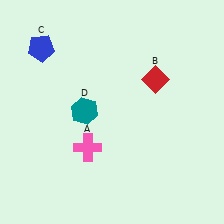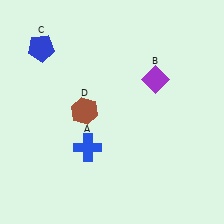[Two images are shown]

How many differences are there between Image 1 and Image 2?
There are 3 differences between the two images.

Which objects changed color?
A changed from pink to blue. B changed from red to purple. D changed from teal to brown.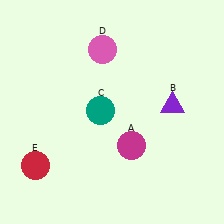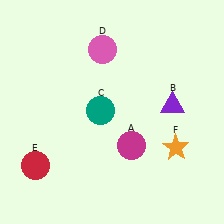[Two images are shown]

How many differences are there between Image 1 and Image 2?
There is 1 difference between the two images.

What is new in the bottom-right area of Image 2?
An orange star (F) was added in the bottom-right area of Image 2.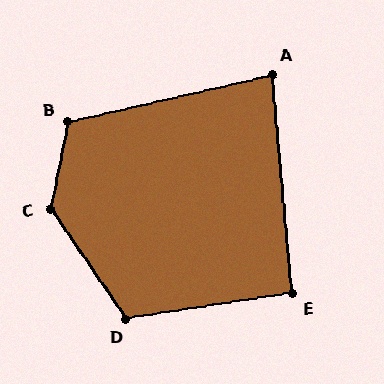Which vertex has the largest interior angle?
C, at approximately 134 degrees.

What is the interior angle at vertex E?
Approximately 93 degrees (approximately right).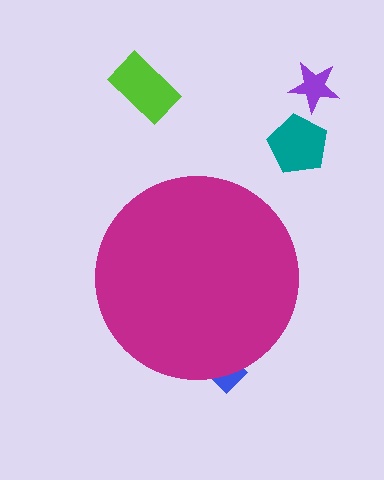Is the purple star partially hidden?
No, the purple star is fully visible.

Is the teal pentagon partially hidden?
No, the teal pentagon is fully visible.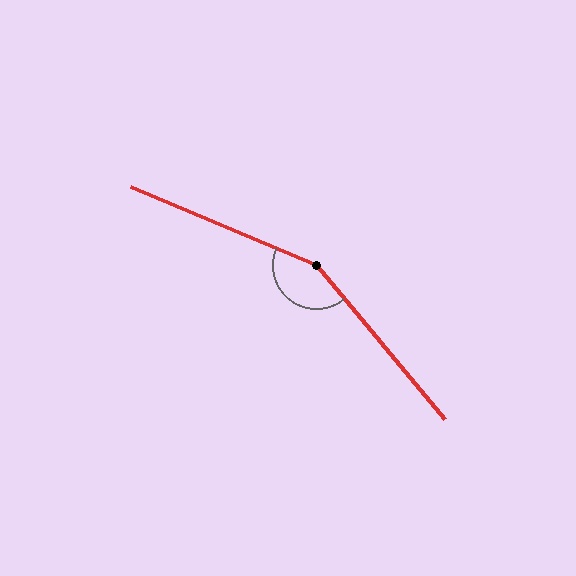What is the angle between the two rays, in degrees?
Approximately 153 degrees.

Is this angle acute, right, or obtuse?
It is obtuse.